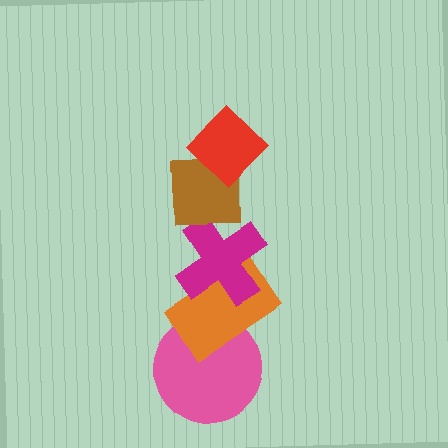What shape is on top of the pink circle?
The orange rectangle is on top of the pink circle.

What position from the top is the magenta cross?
The magenta cross is 3rd from the top.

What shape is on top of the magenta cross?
The brown square is on top of the magenta cross.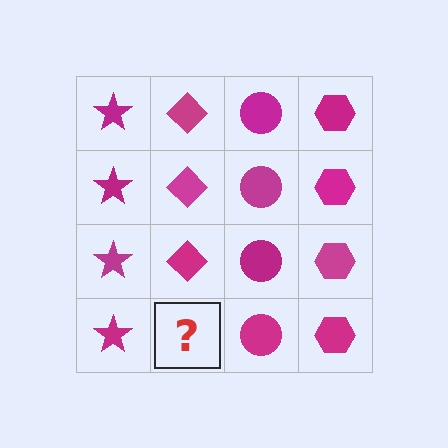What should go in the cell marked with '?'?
The missing cell should contain a magenta diamond.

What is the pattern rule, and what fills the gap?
The rule is that each column has a consistent shape. The gap should be filled with a magenta diamond.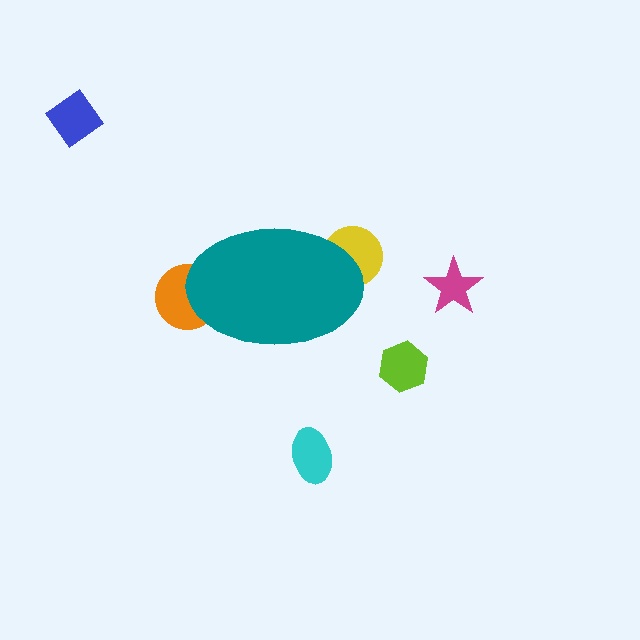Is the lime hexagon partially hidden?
No, the lime hexagon is fully visible.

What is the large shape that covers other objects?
A teal ellipse.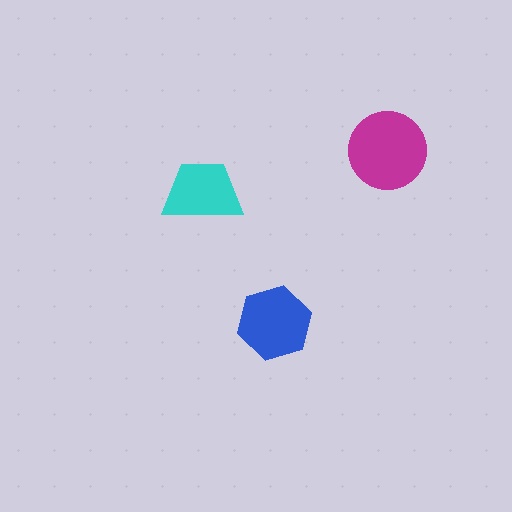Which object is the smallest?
The cyan trapezoid.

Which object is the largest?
The magenta circle.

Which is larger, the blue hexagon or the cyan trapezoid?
The blue hexagon.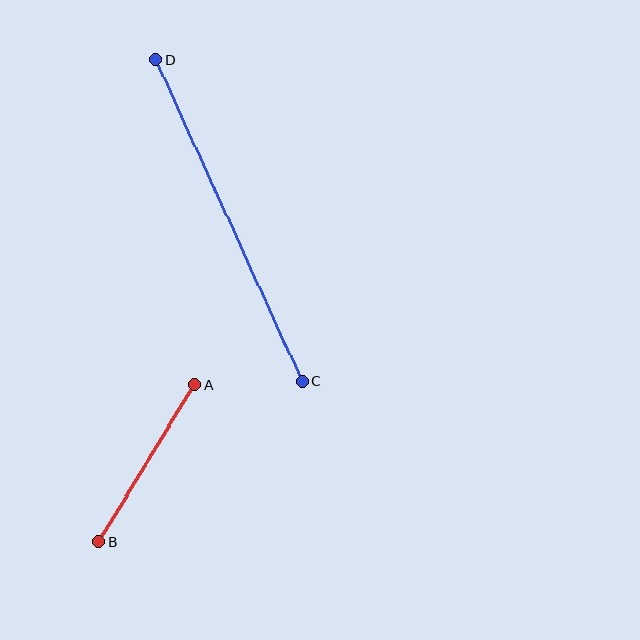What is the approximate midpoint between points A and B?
The midpoint is at approximately (147, 463) pixels.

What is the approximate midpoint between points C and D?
The midpoint is at approximately (229, 221) pixels.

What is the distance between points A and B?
The distance is approximately 184 pixels.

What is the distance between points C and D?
The distance is approximately 353 pixels.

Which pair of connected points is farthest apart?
Points C and D are farthest apart.